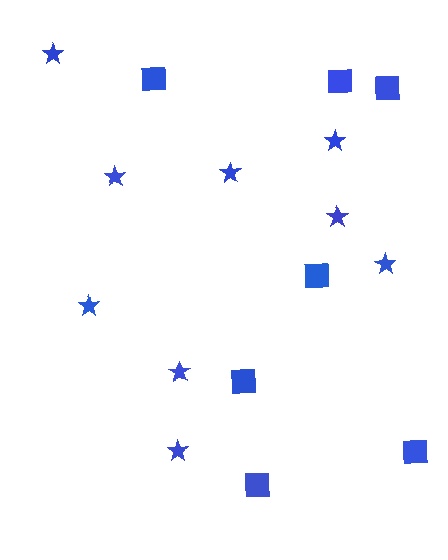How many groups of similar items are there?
There are 2 groups: one group of stars (9) and one group of squares (7).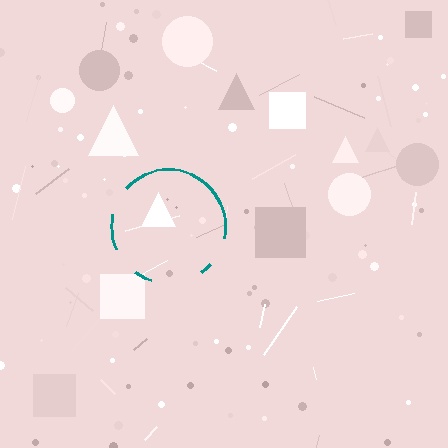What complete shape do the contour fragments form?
The contour fragments form a circle.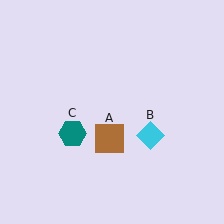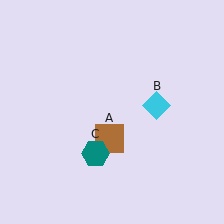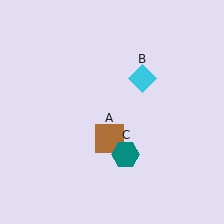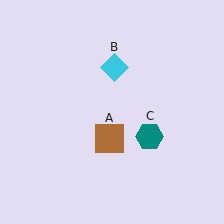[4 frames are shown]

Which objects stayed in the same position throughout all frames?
Brown square (object A) remained stationary.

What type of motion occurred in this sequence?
The cyan diamond (object B), teal hexagon (object C) rotated counterclockwise around the center of the scene.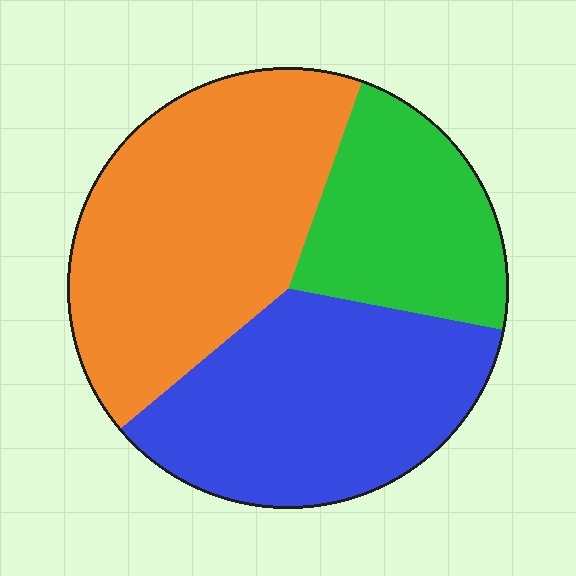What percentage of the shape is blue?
Blue takes up about three eighths (3/8) of the shape.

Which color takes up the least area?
Green, at roughly 25%.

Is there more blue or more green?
Blue.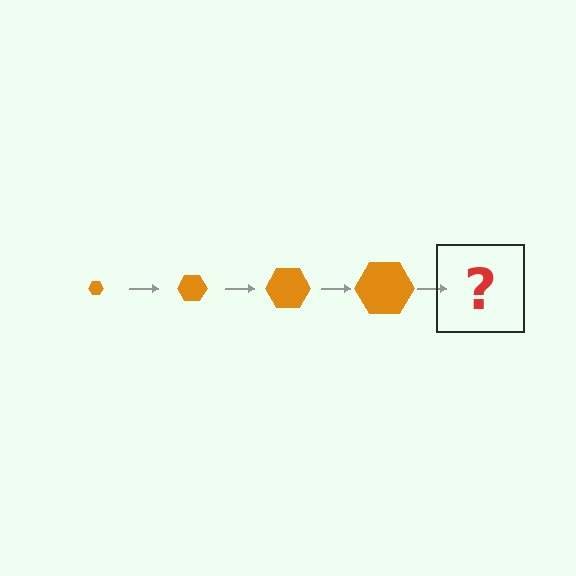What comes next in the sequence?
The next element should be an orange hexagon, larger than the previous one.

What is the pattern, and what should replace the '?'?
The pattern is that the hexagon gets progressively larger each step. The '?' should be an orange hexagon, larger than the previous one.